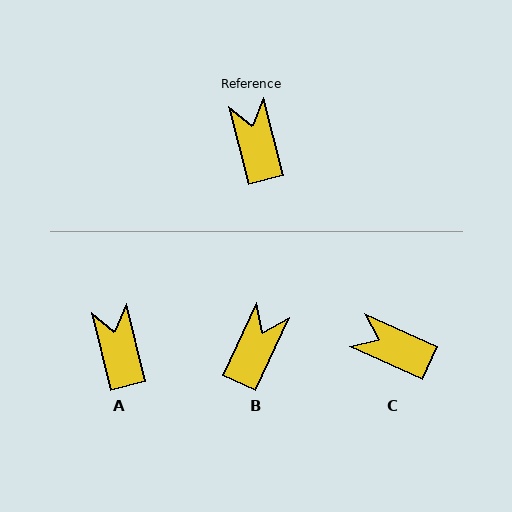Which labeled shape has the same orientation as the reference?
A.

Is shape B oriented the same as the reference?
No, it is off by about 39 degrees.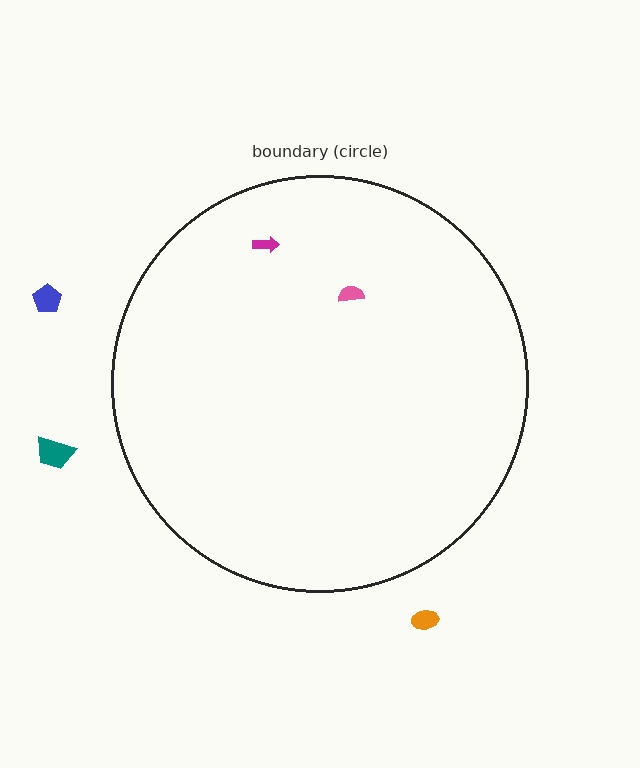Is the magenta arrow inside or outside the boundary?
Inside.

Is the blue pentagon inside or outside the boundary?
Outside.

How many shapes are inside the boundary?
2 inside, 3 outside.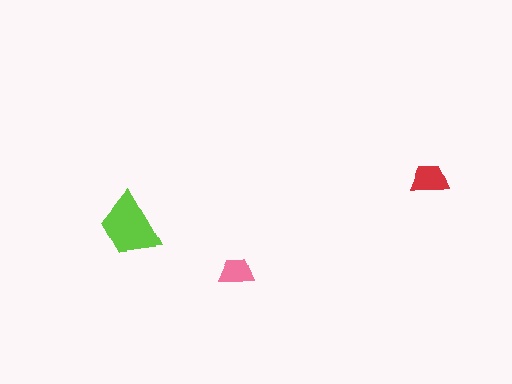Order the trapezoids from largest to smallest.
the lime one, the red one, the pink one.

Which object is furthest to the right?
The red trapezoid is rightmost.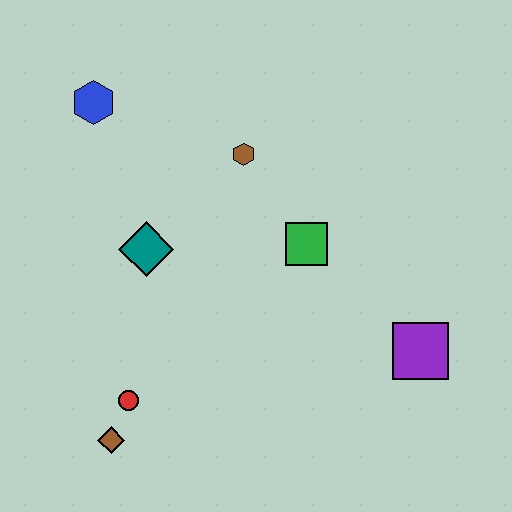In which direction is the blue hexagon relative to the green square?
The blue hexagon is to the left of the green square.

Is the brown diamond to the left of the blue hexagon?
No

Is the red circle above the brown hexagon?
No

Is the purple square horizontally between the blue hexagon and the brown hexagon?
No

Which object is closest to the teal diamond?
The brown hexagon is closest to the teal diamond.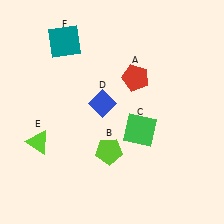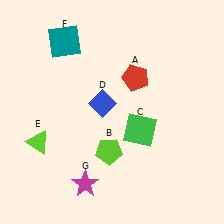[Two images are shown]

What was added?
A magenta star (G) was added in Image 2.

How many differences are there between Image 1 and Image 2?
There is 1 difference between the two images.